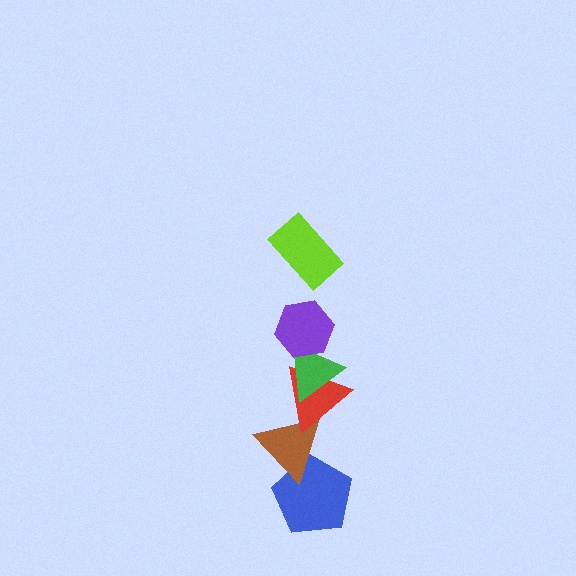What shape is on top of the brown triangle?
The red triangle is on top of the brown triangle.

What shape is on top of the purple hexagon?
The lime rectangle is on top of the purple hexagon.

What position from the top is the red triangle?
The red triangle is 4th from the top.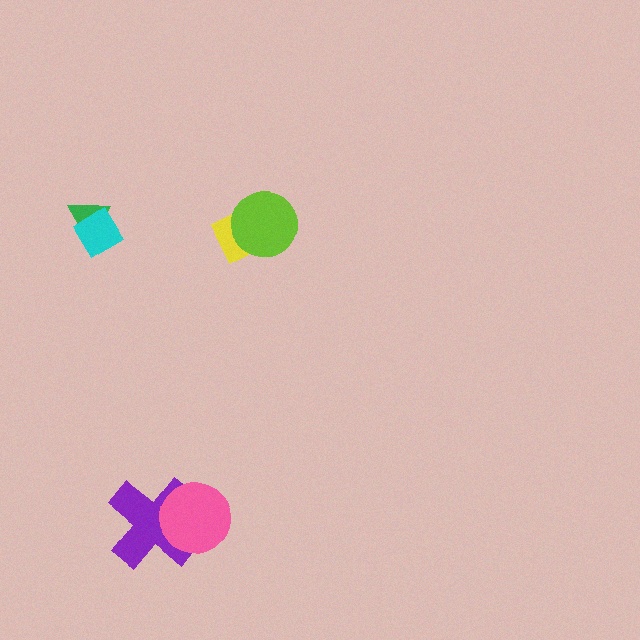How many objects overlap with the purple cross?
1 object overlaps with the purple cross.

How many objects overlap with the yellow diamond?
1 object overlaps with the yellow diamond.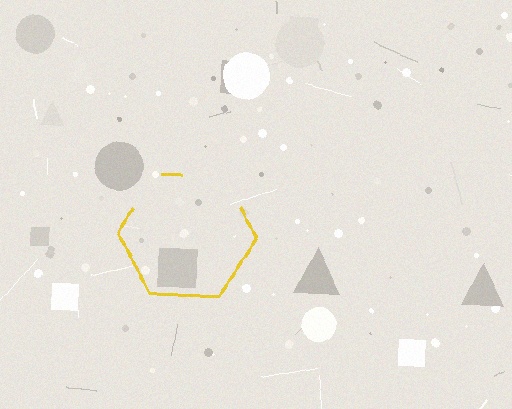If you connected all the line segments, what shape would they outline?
They would outline a hexagon.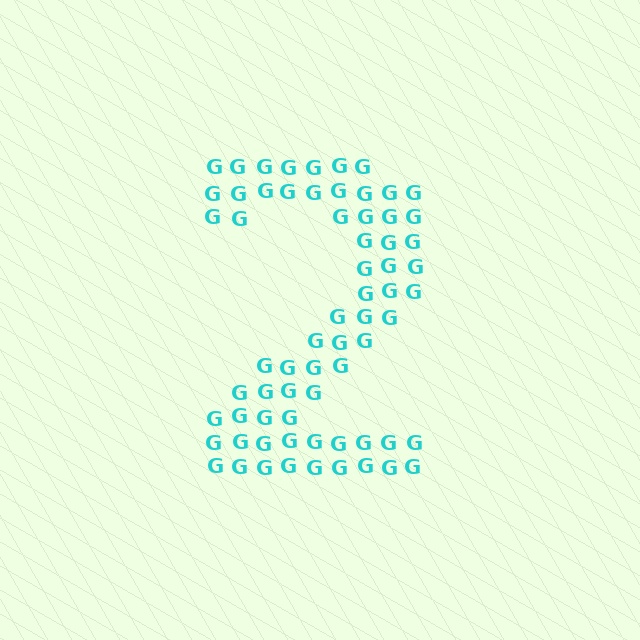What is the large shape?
The large shape is the digit 2.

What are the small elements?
The small elements are letter G's.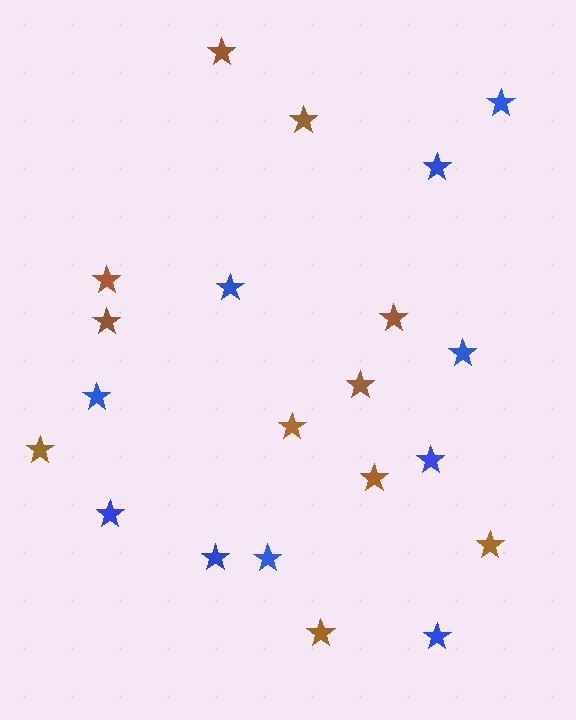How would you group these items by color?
There are 2 groups: one group of blue stars (10) and one group of brown stars (11).